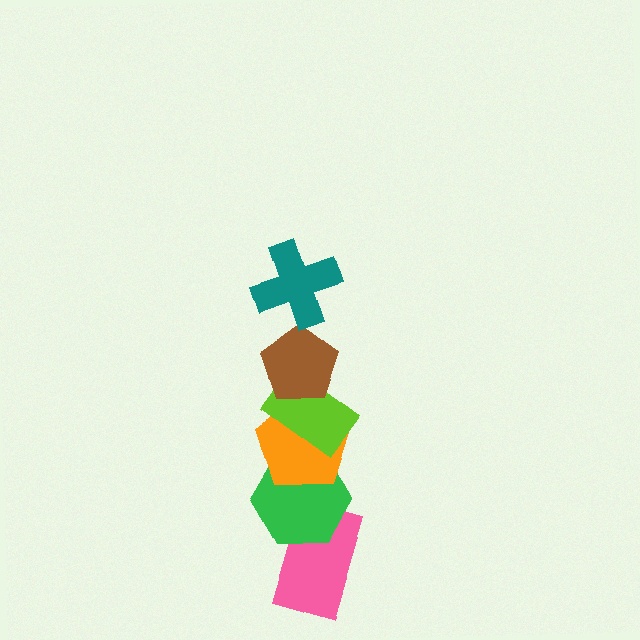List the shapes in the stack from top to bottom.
From top to bottom: the teal cross, the brown pentagon, the lime rectangle, the orange pentagon, the green hexagon, the pink rectangle.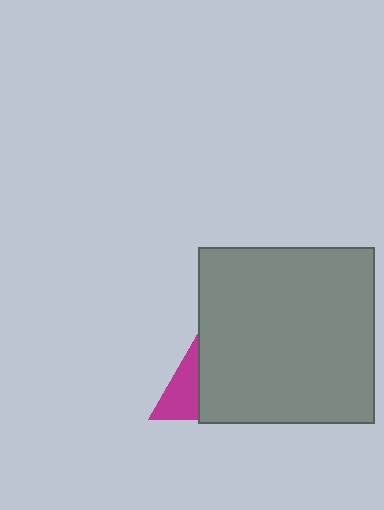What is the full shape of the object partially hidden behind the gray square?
The partially hidden object is a magenta triangle.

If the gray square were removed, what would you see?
You would see the complete magenta triangle.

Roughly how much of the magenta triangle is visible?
A small part of it is visible (roughly 38%).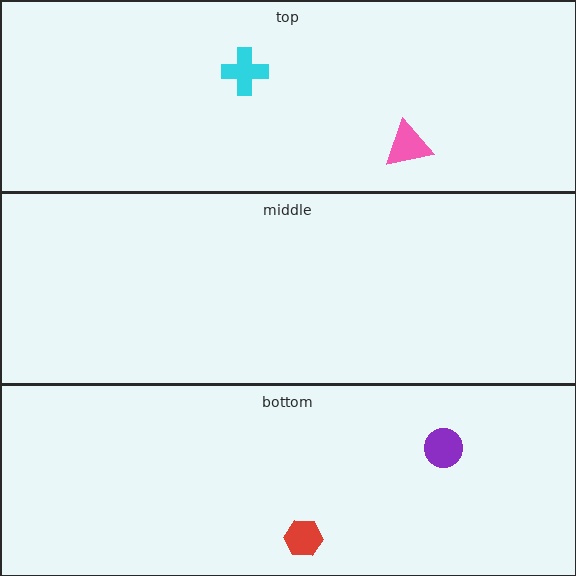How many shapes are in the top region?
2.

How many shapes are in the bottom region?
2.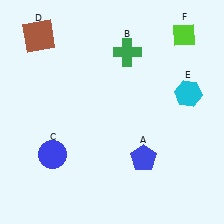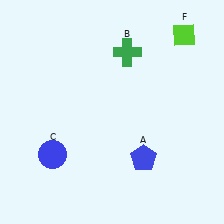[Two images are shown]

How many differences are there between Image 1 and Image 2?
There are 2 differences between the two images.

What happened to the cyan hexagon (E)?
The cyan hexagon (E) was removed in Image 2. It was in the top-right area of Image 1.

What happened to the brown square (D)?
The brown square (D) was removed in Image 2. It was in the top-left area of Image 1.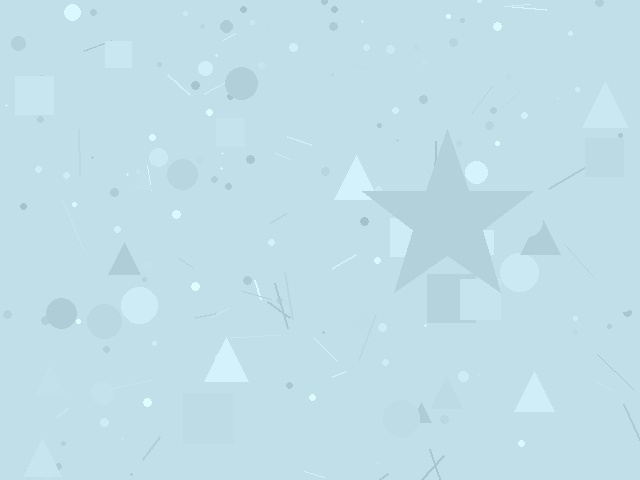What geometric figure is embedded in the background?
A star is embedded in the background.